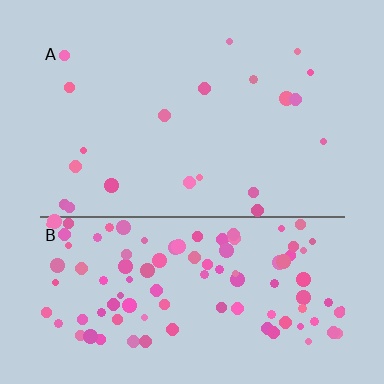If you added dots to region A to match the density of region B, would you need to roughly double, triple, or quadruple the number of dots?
Approximately quadruple.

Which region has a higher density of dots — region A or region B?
B (the bottom).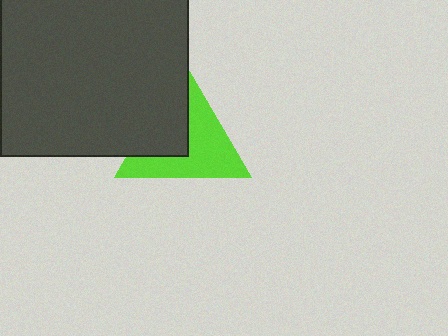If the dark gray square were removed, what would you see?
You would see the complete lime triangle.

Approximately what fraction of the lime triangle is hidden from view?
Roughly 42% of the lime triangle is hidden behind the dark gray square.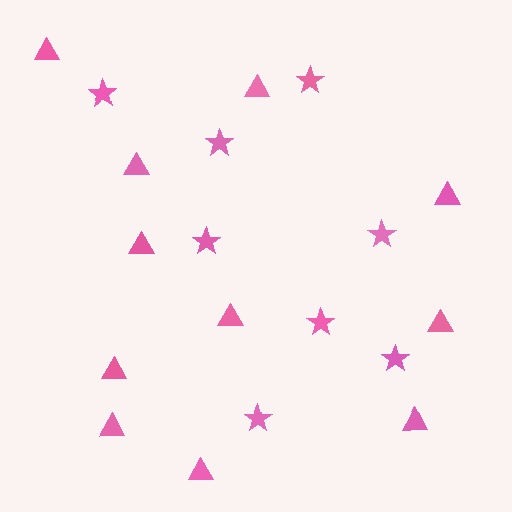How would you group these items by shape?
There are 2 groups: one group of stars (8) and one group of triangles (11).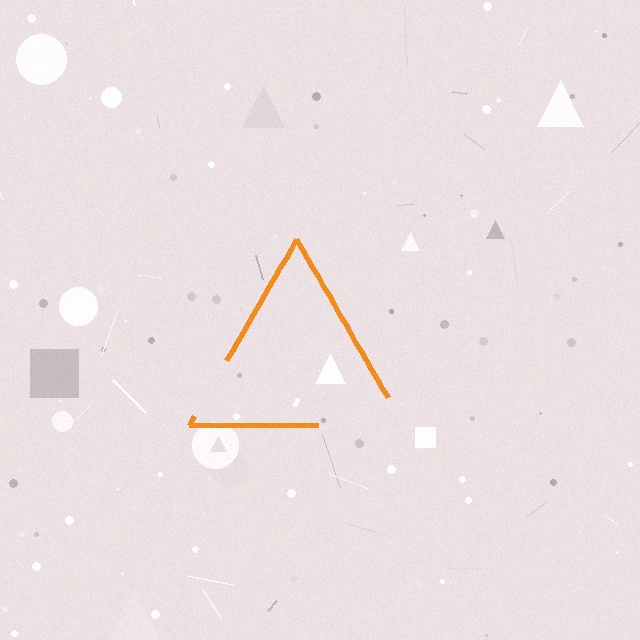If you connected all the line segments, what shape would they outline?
They would outline a triangle.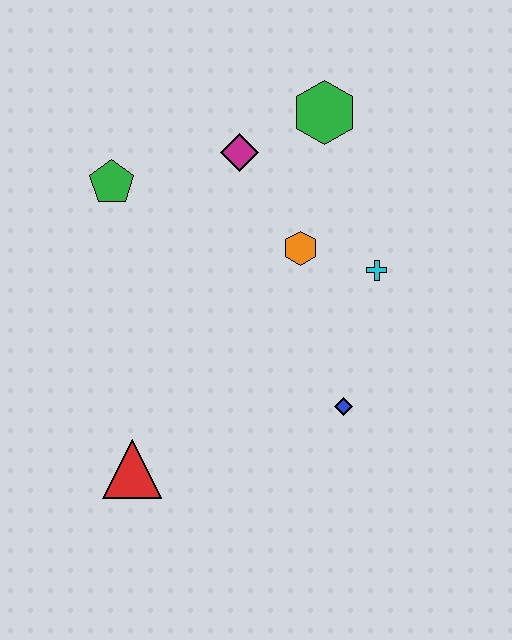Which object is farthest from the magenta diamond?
The red triangle is farthest from the magenta diamond.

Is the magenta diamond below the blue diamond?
No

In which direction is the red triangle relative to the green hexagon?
The red triangle is below the green hexagon.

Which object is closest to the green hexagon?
The magenta diamond is closest to the green hexagon.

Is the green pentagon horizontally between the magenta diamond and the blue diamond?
No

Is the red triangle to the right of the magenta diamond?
No